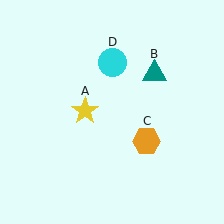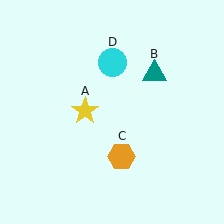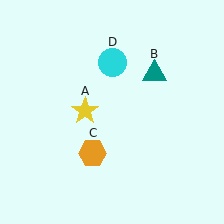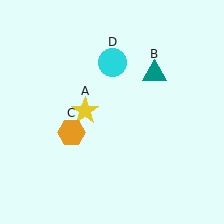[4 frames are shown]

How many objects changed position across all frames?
1 object changed position: orange hexagon (object C).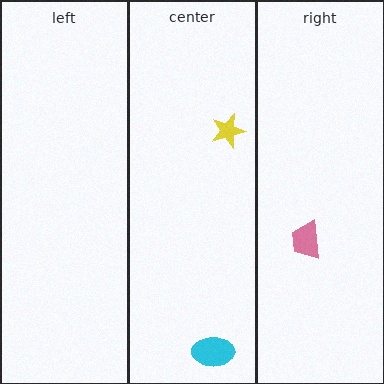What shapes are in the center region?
The cyan ellipse, the yellow star.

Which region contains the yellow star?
The center region.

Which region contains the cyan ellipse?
The center region.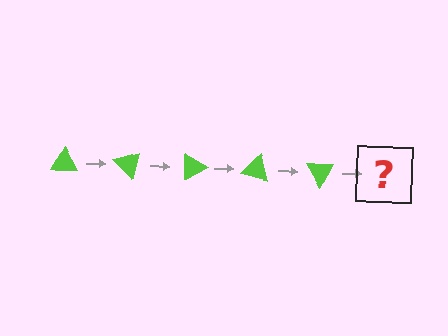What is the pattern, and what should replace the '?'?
The pattern is that the triangle rotates 45 degrees each step. The '?' should be a lime triangle rotated 225 degrees.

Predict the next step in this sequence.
The next step is a lime triangle rotated 225 degrees.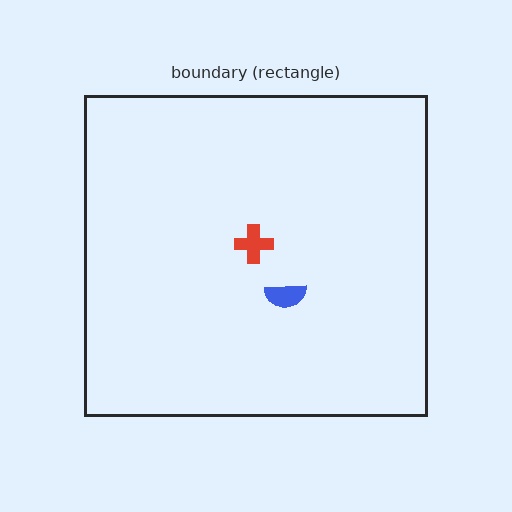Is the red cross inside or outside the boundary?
Inside.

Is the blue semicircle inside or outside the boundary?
Inside.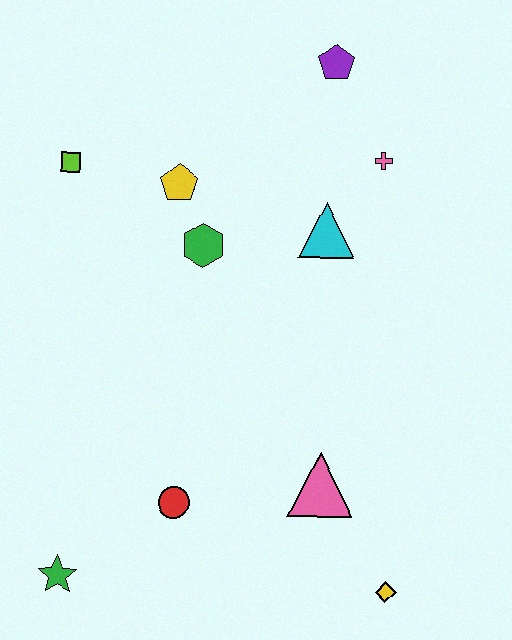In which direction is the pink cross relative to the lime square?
The pink cross is to the right of the lime square.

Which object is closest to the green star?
The red circle is closest to the green star.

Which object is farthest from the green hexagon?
The yellow diamond is farthest from the green hexagon.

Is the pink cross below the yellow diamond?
No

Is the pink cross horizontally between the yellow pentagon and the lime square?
No